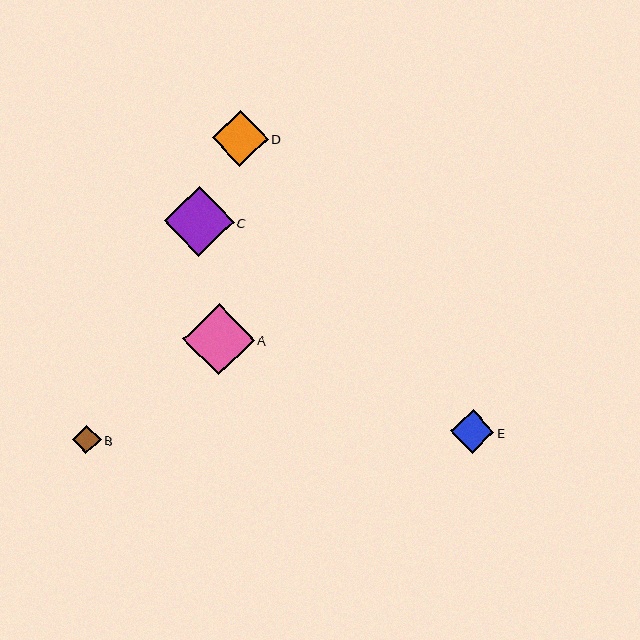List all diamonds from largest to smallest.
From largest to smallest: A, C, D, E, B.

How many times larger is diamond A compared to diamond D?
Diamond A is approximately 1.3 times the size of diamond D.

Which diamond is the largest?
Diamond A is the largest with a size of approximately 72 pixels.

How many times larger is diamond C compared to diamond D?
Diamond C is approximately 1.3 times the size of diamond D.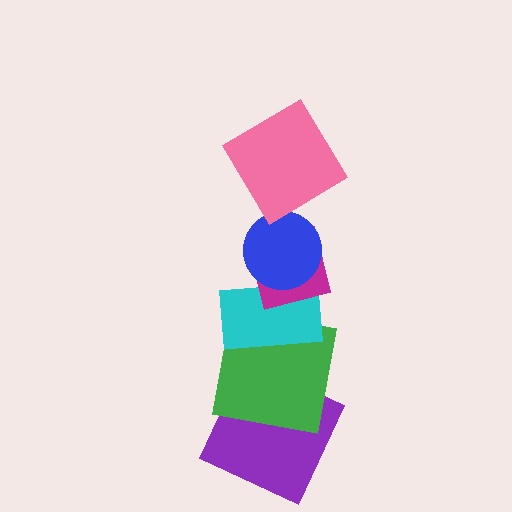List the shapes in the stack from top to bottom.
From top to bottom: the pink diamond, the blue circle, the magenta square, the cyan rectangle, the green square, the purple square.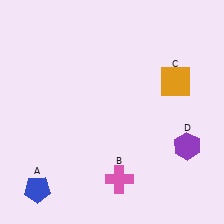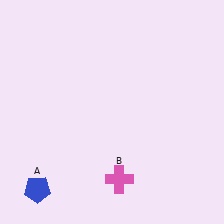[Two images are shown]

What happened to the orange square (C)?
The orange square (C) was removed in Image 2. It was in the top-right area of Image 1.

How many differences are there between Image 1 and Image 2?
There are 2 differences between the two images.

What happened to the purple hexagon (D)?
The purple hexagon (D) was removed in Image 2. It was in the bottom-right area of Image 1.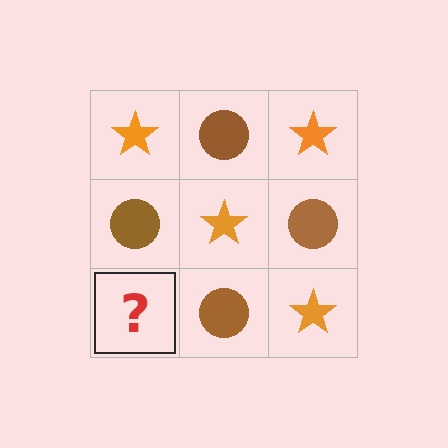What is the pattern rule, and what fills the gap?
The rule is that it alternates orange star and brown circle in a checkerboard pattern. The gap should be filled with an orange star.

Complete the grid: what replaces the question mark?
The question mark should be replaced with an orange star.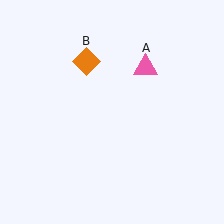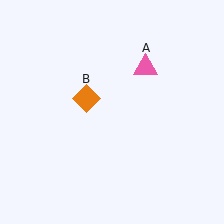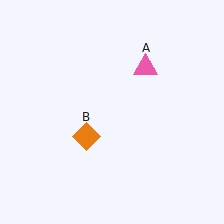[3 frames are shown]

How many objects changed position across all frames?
1 object changed position: orange diamond (object B).